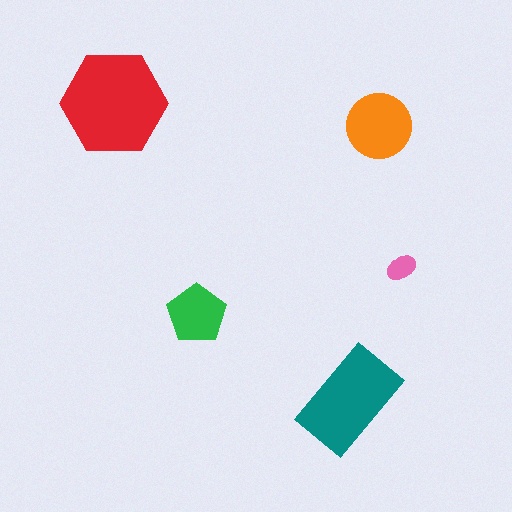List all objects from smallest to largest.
The pink ellipse, the green pentagon, the orange circle, the teal rectangle, the red hexagon.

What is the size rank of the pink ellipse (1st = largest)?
5th.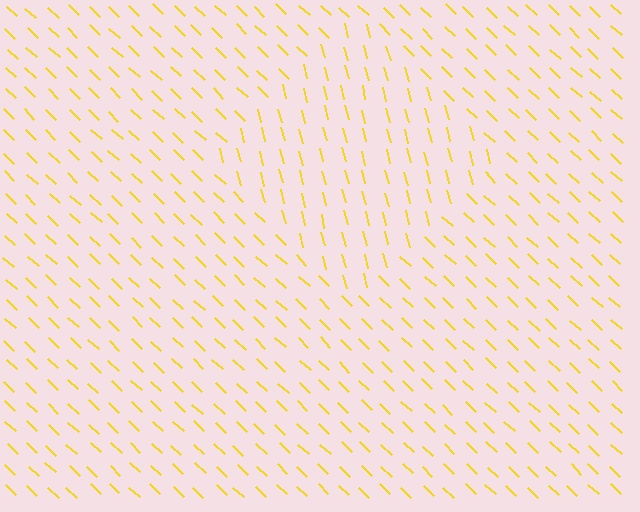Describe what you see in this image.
The image is filled with small yellow line segments. A diamond region in the image has lines oriented differently from the surrounding lines, creating a visible texture boundary.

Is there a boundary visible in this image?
Yes, there is a texture boundary formed by a change in line orientation.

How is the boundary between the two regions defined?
The boundary is defined purely by a change in line orientation (approximately 32 degrees difference). All lines are the same color and thickness.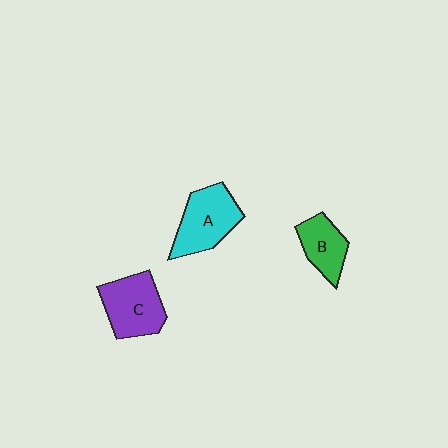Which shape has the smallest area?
Shape B (green).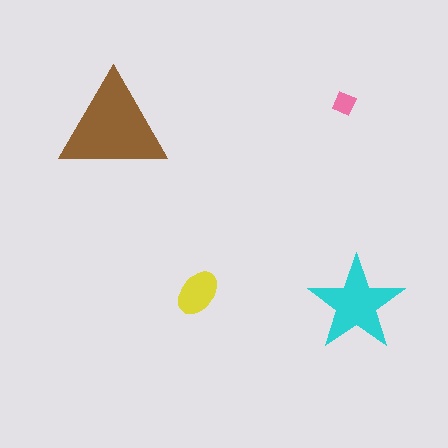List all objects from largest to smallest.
The brown triangle, the cyan star, the yellow ellipse, the pink diamond.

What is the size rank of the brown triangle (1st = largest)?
1st.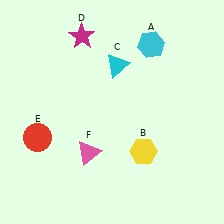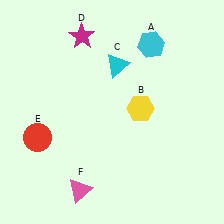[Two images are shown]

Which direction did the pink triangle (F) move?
The pink triangle (F) moved down.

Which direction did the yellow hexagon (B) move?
The yellow hexagon (B) moved up.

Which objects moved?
The objects that moved are: the yellow hexagon (B), the pink triangle (F).